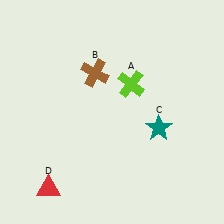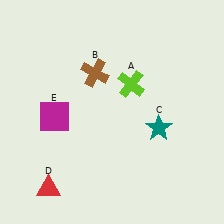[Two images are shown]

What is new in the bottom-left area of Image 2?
A magenta square (E) was added in the bottom-left area of Image 2.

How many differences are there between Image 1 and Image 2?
There is 1 difference between the two images.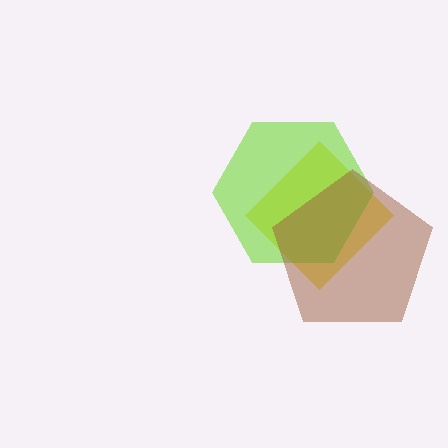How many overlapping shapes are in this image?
There are 3 overlapping shapes in the image.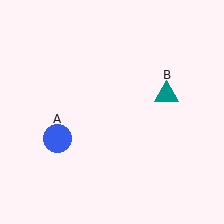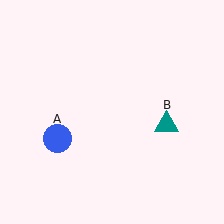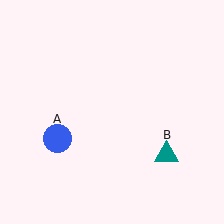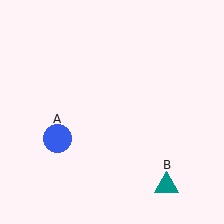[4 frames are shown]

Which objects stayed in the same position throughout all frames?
Blue circle (object A) remained stationary.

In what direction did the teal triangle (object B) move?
The teal triangle (object B) moved down.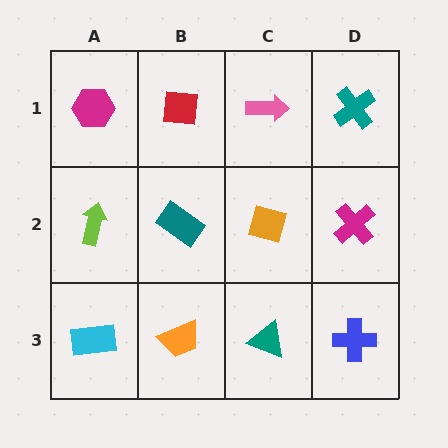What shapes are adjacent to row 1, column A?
A lime arrow (row 2, column A), a red square (row 1, column B).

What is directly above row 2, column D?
A teal cross.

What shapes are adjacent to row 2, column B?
A red square (row 1, column B), an orange trapezoid (row 3, column B), a lime arrow (row 2, column A), an orange diamond (row 2, column C).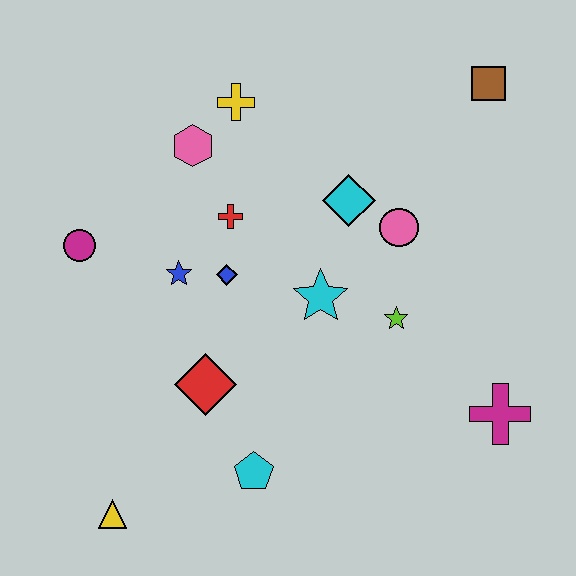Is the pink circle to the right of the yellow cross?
Yes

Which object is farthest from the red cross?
The magenta cross is farthest from the red cross.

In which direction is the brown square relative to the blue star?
The brown square is to the right of the blue star.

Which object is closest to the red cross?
The blue diamond is closest to the red cross.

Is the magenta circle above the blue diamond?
Yes